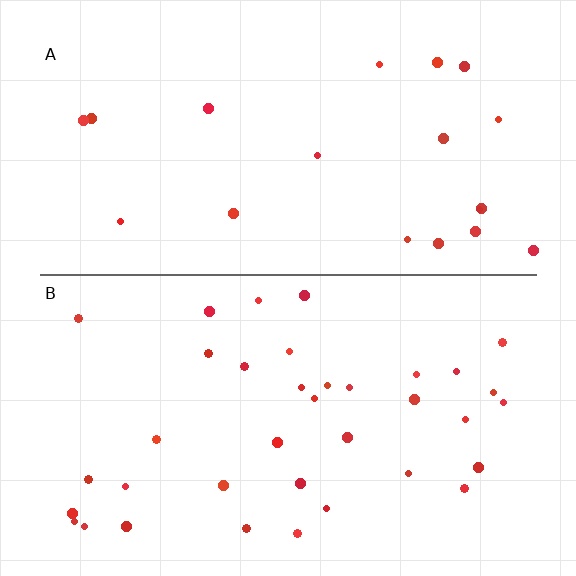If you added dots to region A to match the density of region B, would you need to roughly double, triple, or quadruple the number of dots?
Approximately double.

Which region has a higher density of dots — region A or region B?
B (the bottom).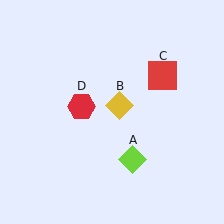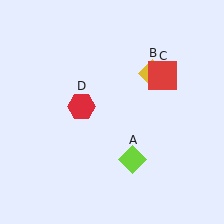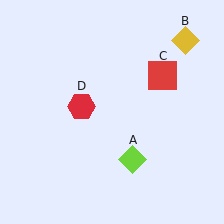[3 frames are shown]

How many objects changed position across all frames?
1 object changed position: yellow diamond (object B).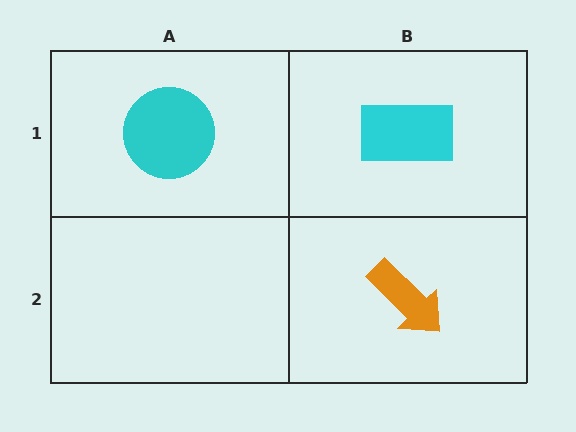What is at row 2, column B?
An orange arrow.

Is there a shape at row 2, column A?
No, that cell is empty.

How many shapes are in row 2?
1 shape.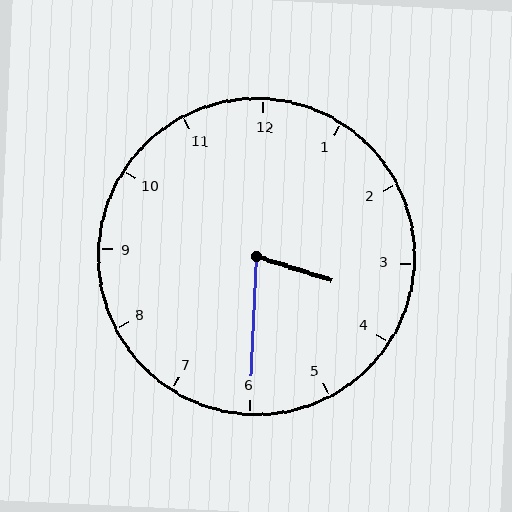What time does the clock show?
3:30.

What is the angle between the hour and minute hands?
Approximately 75 degrees.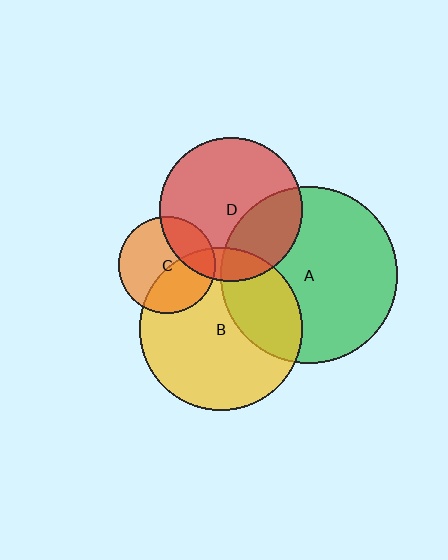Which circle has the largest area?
Circle A (green).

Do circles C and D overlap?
Yes.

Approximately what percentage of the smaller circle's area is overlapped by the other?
Approximately 30%.